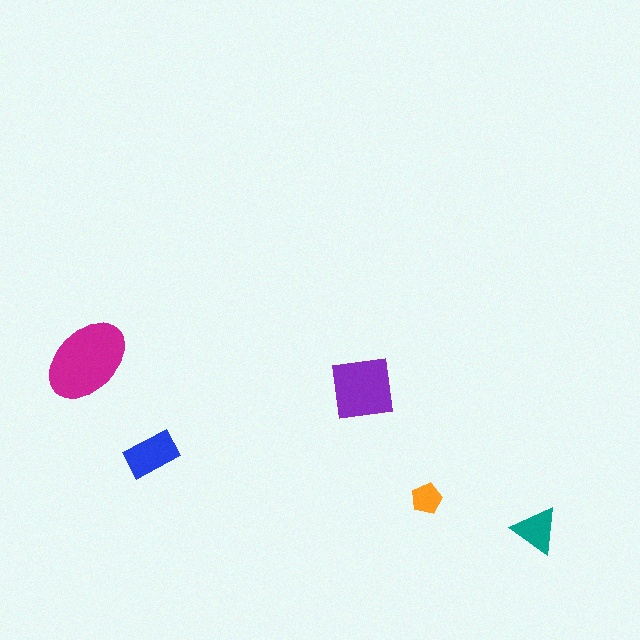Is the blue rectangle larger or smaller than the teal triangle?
Larger.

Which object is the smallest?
The orange pentagon.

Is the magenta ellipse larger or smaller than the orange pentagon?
Larger.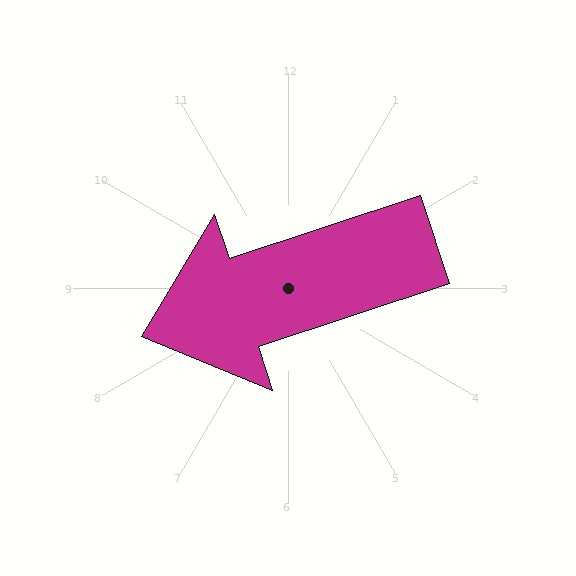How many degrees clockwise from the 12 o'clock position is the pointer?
Approximately 252 degrees.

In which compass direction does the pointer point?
West.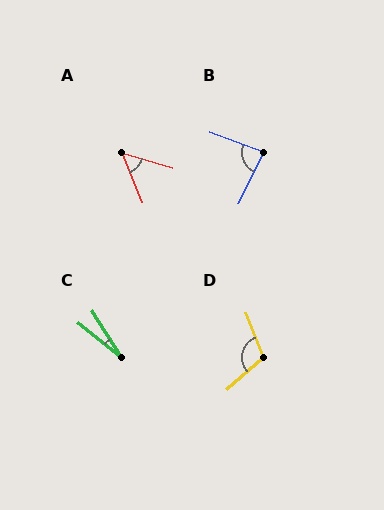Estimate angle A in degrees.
Approximately 52 degrees.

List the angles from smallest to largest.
C (19°), A (52°), B (84°), D (110°).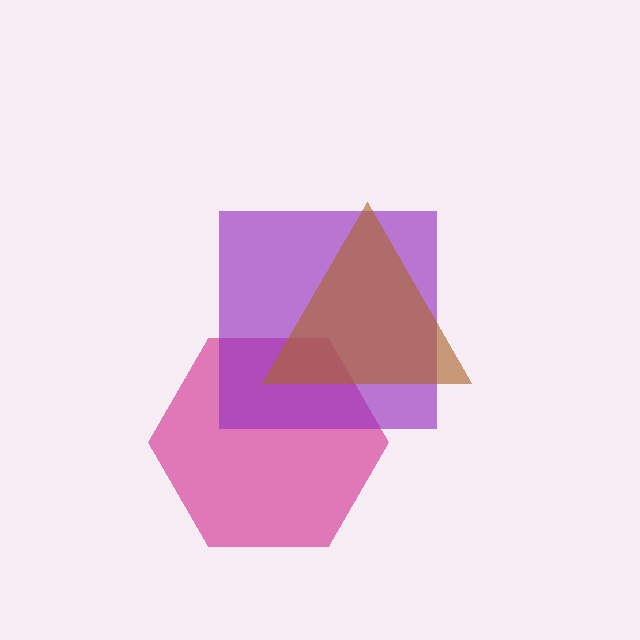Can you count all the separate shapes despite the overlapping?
Yes, there are 3 separate shapes.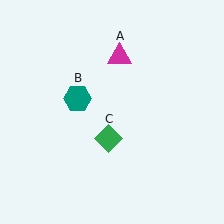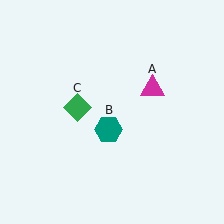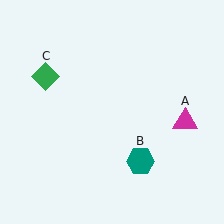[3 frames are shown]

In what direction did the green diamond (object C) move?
The green diamond (object C) moved up and to the left.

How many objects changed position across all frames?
3 objects changed position: magenta triangle (object A), teal hexagon (object B), green diamond (object C).